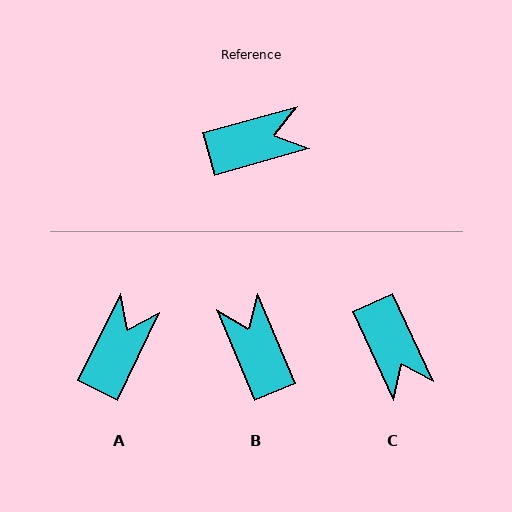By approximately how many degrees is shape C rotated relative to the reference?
Approximately 81 degrees clockwise.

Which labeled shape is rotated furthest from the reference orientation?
B, about 97 degrees away.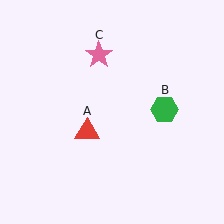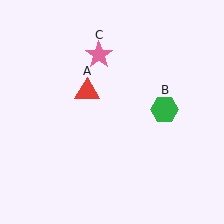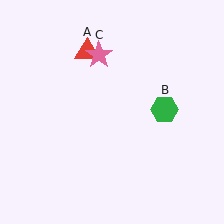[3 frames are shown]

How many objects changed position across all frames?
1 object changed position: red triangle (object A).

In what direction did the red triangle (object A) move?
The red triangle (object A) moved up.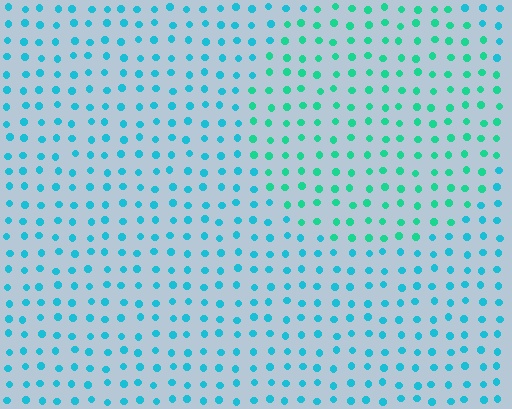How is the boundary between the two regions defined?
The boundary is defined purely by a slight shift in hue (about 30 degrees). Spacing, size, and orientation are identical on both sides.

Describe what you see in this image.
The image is filled with small cyan elements in a uniform arrangement. A circle-shaped region is visible where the elements are tinted to a slightly different hue, forming a subtle color boundary.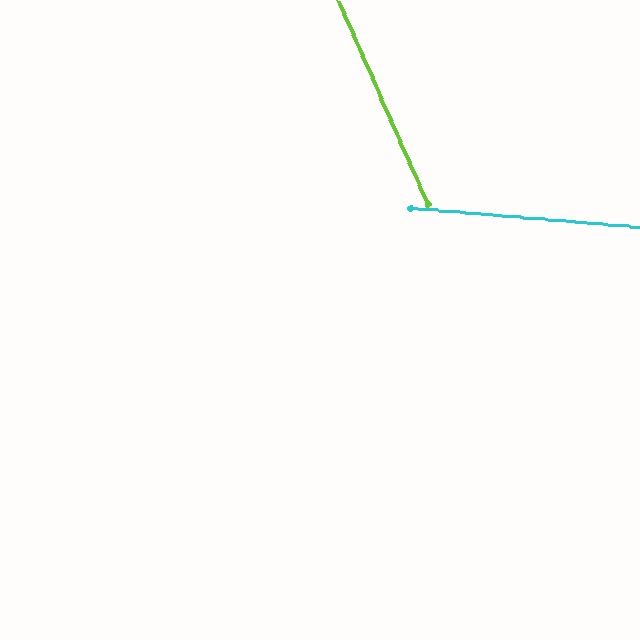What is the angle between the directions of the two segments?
Approximately 62 degrees.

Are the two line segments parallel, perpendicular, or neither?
Neither parallel nor perpendicular — they differ by about 62°.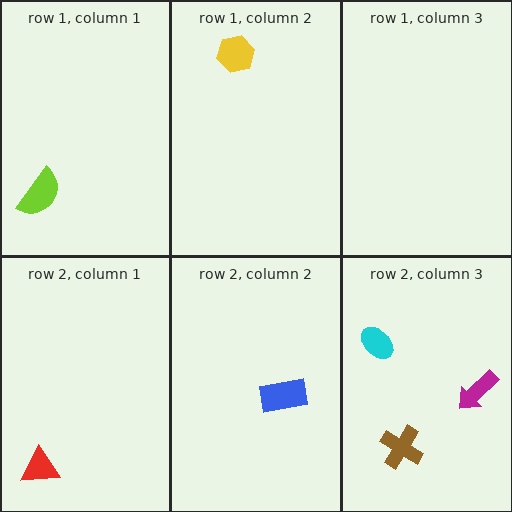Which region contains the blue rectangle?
The row 2, column 2 region.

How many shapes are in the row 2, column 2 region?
1.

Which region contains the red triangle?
The row 2, column 1 region.